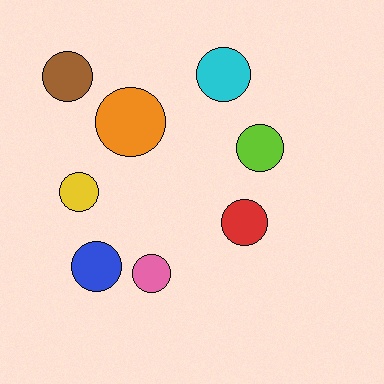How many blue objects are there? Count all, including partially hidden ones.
There is 1 blue object.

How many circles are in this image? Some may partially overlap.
There are 8 circles.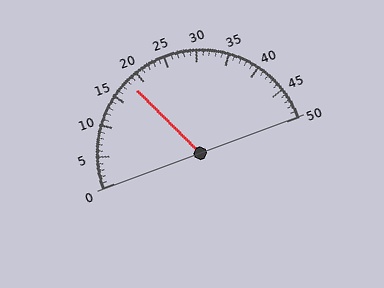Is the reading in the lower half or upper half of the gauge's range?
The reading is in the lower half of the range (0 to 50).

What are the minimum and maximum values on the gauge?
The gauge ranges from 0 to 50.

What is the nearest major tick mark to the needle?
The nearest major tick mark is 20.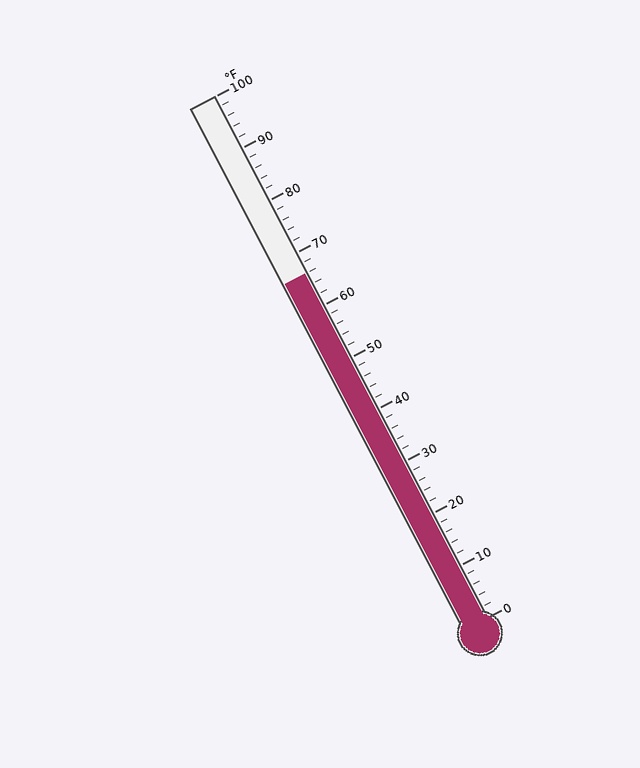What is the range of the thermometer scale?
The thermometer scale ranges from 0°F to 100°F.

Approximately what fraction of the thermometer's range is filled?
The thermometer is filled to approximately 65% of its range.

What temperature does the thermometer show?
The thermometer shows approximately 66°F.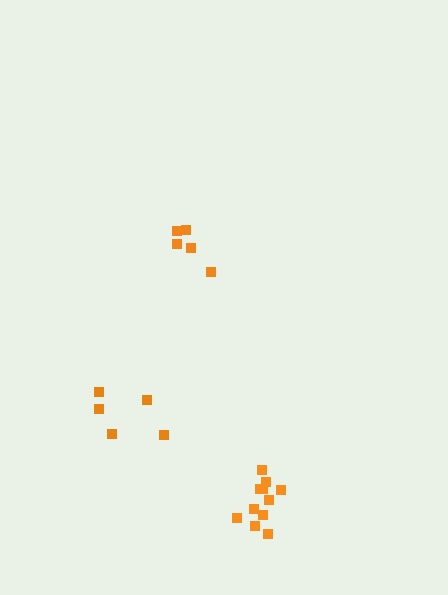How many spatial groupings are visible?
There are 3 spatial groupings.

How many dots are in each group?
Group 1: 11 dots, Group 2: 5 dots, Group 3: 5 dots (21 total).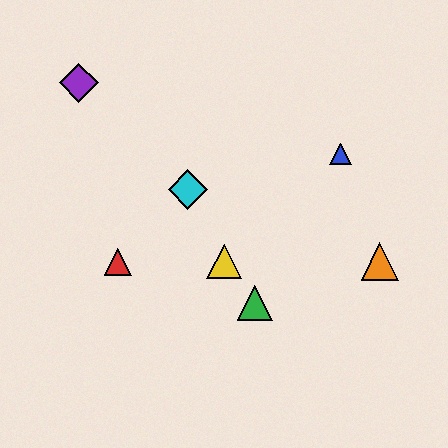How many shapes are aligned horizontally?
3 shapes (the red triangle, the yellow triangle, the orange triangle) are aligned horizontally.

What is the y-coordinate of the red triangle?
The red triangle is at y≈262.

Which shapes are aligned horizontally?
The red triangle, the yellow triangle, the orange triangle are aligned horizontally.